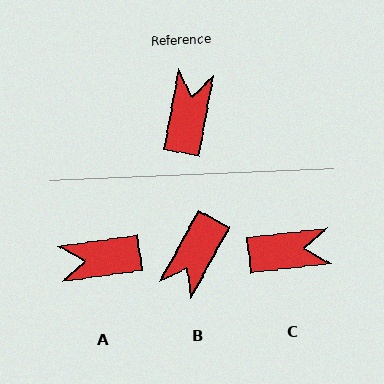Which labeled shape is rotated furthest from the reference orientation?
B, about 162 degrees away.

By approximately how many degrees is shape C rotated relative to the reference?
Approximately 73 degrees clockwise.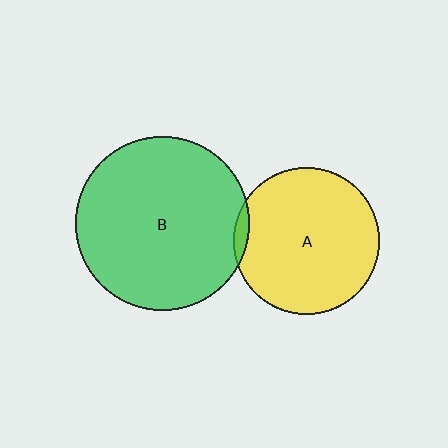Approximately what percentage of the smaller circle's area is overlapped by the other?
Approximately 5%.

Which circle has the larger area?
Circle B (green).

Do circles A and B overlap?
Yes.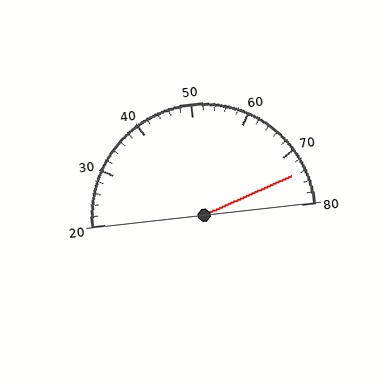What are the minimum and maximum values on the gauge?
The gauge ranges from 20 to 80.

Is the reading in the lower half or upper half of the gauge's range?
The reading is in the upper half of the range (20 to 80).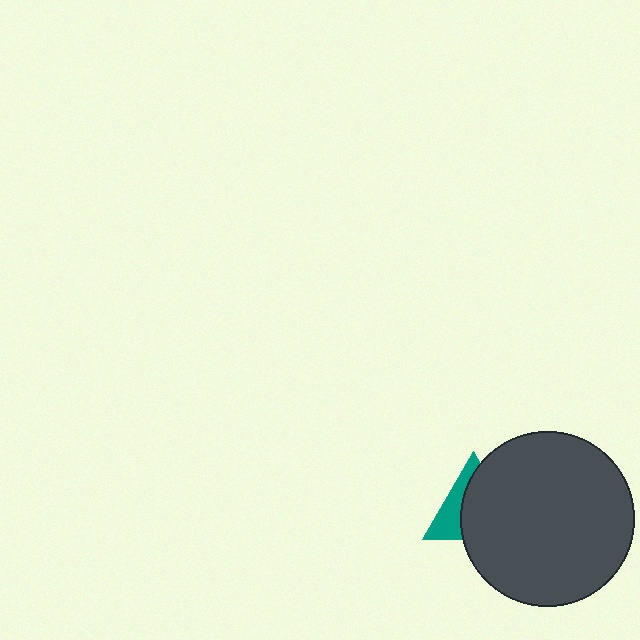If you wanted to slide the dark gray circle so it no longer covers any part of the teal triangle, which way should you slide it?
Slide it right — that is the most direct way to separate the two shapes.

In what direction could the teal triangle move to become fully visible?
The teal triangle could move left. That would shift it out from behind the dark gray circle entirely.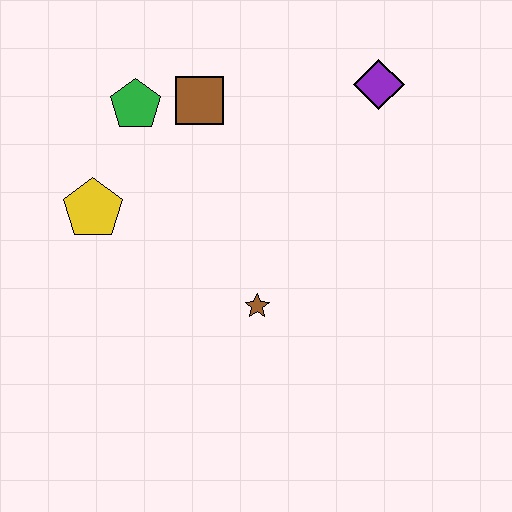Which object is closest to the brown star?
The yellow pentagon is closest to the brown star.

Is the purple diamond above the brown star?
Yes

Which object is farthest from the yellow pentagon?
The purple diamond is farthest from the yellow pentagon.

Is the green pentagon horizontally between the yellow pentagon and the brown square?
Yes